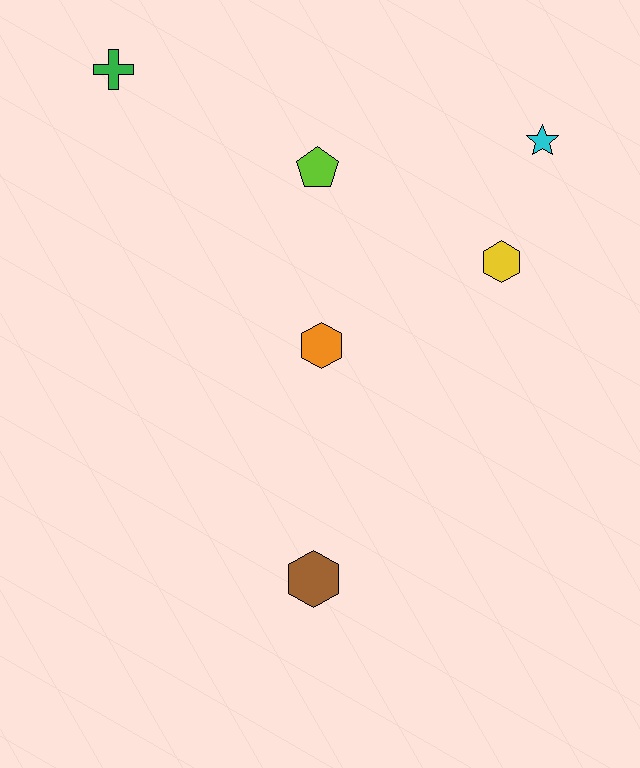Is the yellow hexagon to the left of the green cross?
No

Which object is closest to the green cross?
The lime pentagon is closest to the green cross.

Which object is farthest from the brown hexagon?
The green cross is farthest from the brown hexagon.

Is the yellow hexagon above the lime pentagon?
No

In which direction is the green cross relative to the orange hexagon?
The green cross is above the orange hexagon.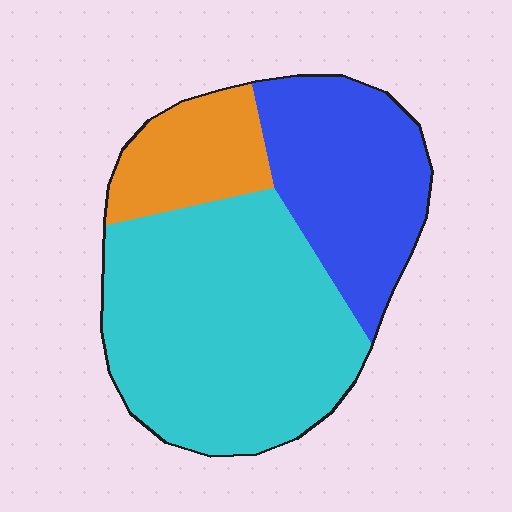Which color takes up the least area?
Orange, at roughly 15%.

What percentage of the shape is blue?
Blue takes up about one third (1/3) of the shape.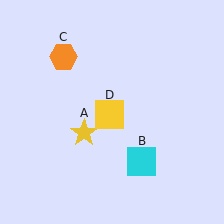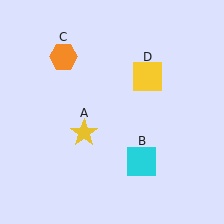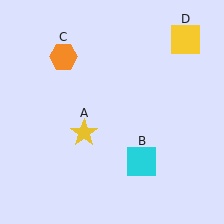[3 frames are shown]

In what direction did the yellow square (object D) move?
The yellow square (object D) moved up and to the right.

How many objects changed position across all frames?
1 object changed position: yellow square (object D).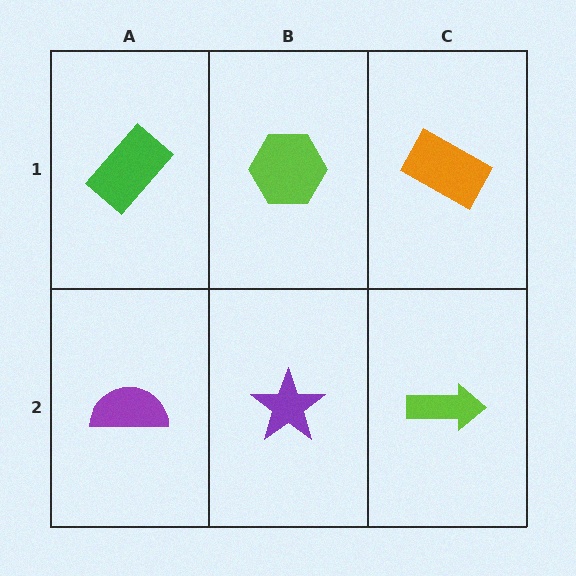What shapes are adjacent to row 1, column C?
A lime arrow (row 2, column C), a lime hexagon (row 1, column B).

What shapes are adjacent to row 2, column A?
A green rectangle (row 1, column A), a purple star (row 2, column B).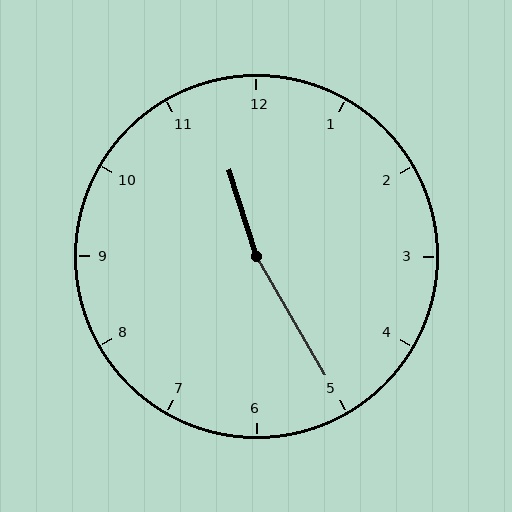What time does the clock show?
11:25.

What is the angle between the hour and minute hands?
Approximately 168 degrees.